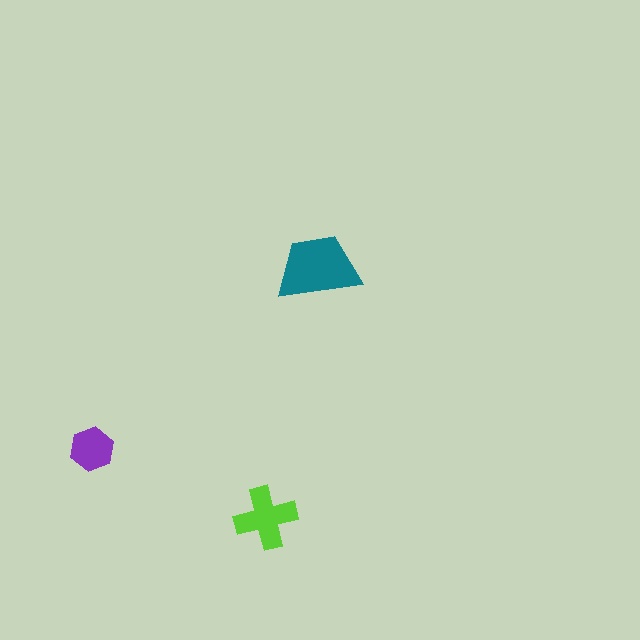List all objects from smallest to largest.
The purple hexagon, the lime cross, the teal trapezoid.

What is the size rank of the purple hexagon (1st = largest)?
3rd.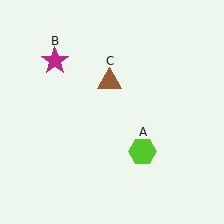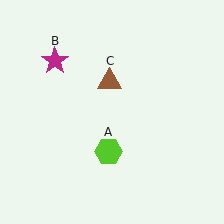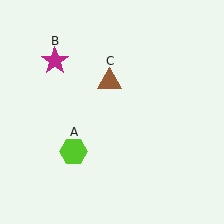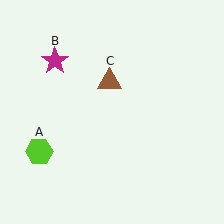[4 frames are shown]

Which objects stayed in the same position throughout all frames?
Magenta star (object B) and brown triangle (object C) remained stationary.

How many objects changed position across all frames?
1 object changed position: lime hexagon (object A).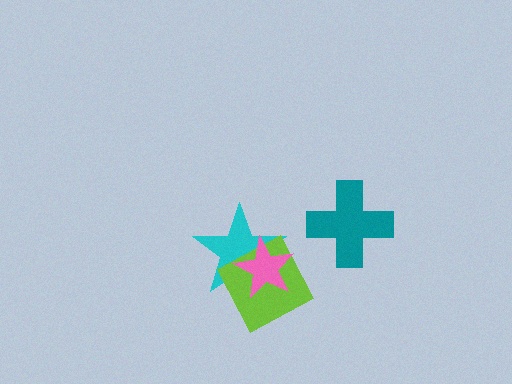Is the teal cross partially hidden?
No, no other shape covers it.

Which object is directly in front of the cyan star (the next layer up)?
The lime square is directly in front of the cyan star.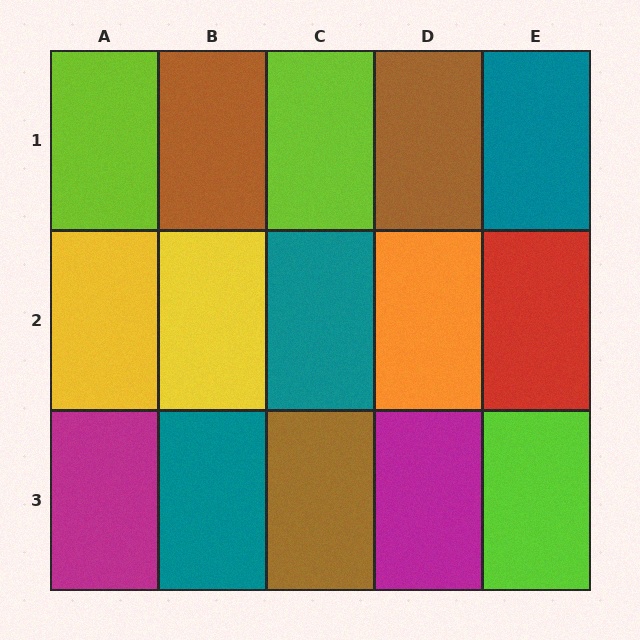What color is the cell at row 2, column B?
Yellow.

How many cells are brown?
3 cells are brown.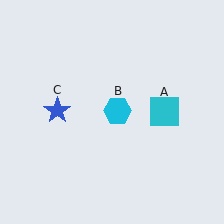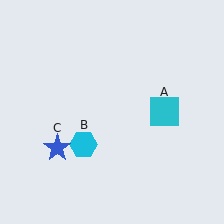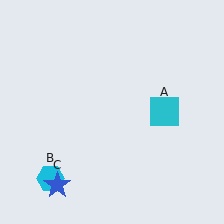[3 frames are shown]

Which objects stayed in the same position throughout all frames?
Cyan square (object A) remained stationary.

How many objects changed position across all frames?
2 objects changed position: cyan hexagon (object B), blue star (object C).